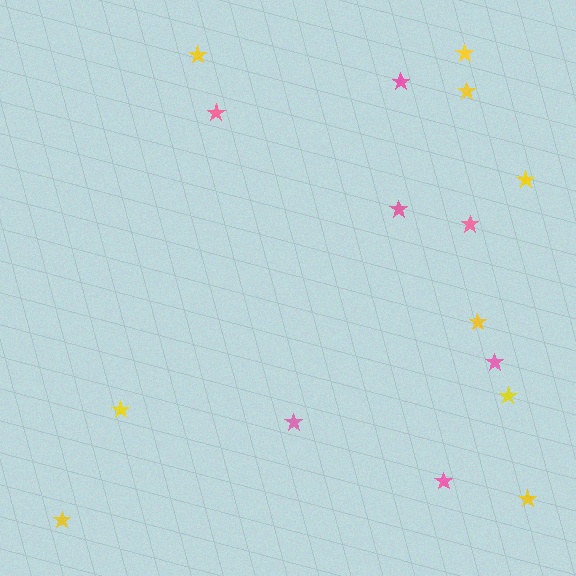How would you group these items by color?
There are 2 groups: one group of pink stars (7) and one group of yellow stars (9).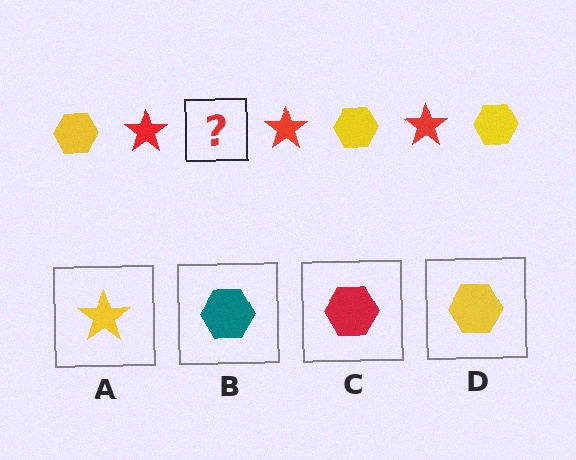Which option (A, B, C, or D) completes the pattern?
D.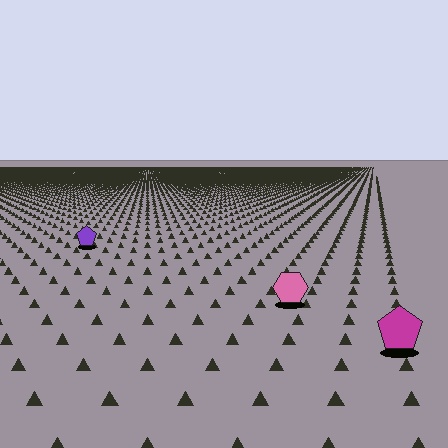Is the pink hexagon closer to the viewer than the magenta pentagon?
No. The magenta pentagon is closer — you can tell from the texture gradient: the ground texture is coarser near it.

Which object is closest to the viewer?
The magenta pentagon is closest. The texture marks near it are larger and more spread out.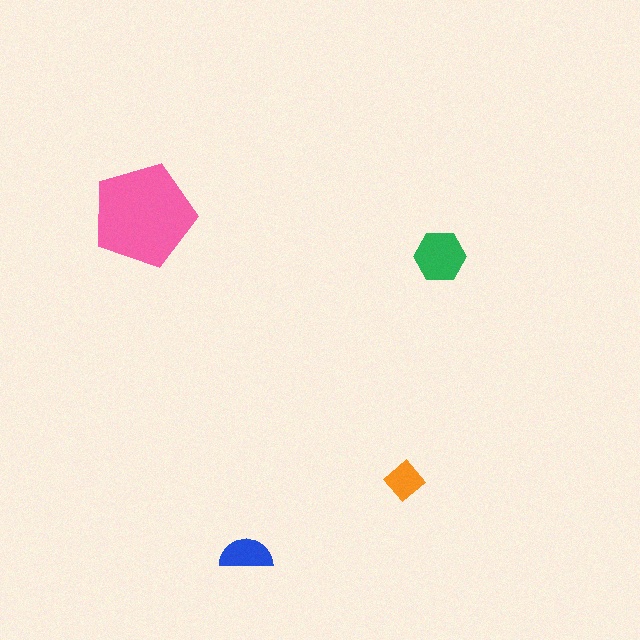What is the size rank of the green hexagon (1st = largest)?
2nd.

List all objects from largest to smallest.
The pink pentagon, the green hexagon, the blue semicircle, the orange diamond.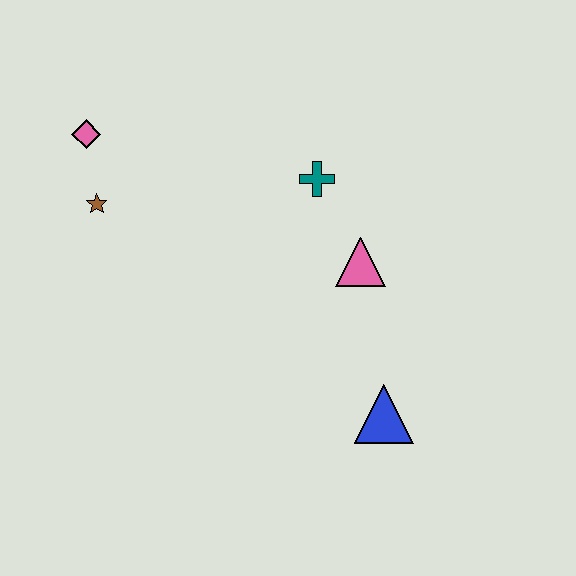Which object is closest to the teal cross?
The pink triangle is closest to the teal cross.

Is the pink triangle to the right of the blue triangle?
No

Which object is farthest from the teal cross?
The blue triangle is farthest from the teal cross.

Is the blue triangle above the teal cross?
No